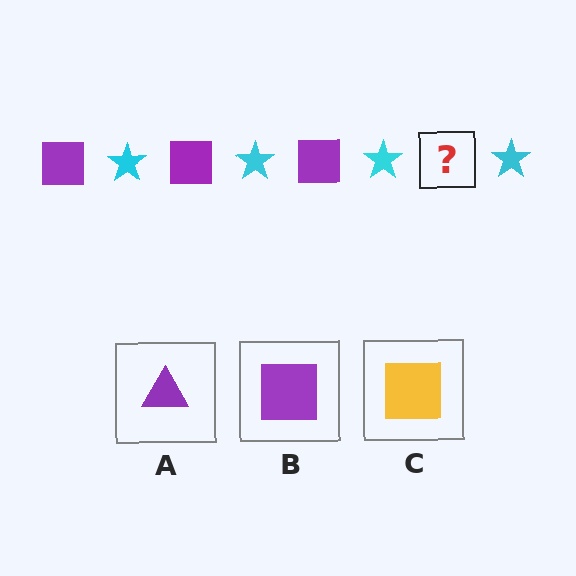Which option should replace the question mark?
Option B.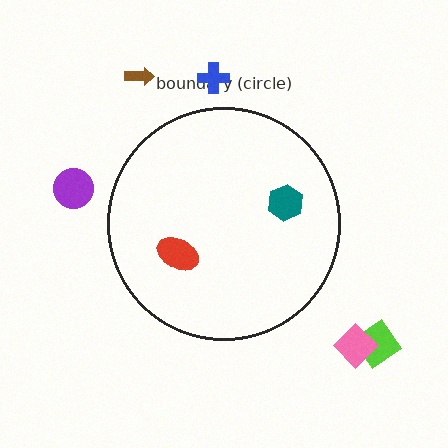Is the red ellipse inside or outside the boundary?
Inside.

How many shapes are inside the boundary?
2 inside, 5 outside.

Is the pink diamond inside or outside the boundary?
Outside.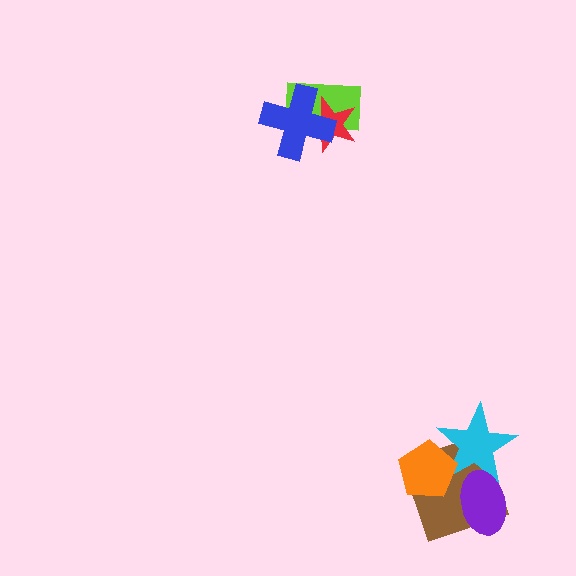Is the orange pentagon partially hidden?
No, no other shape covers it.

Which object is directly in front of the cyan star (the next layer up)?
The purple ellipse is directly in front of the cyan star.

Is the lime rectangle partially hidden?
Yes, it is partially covered by another shape.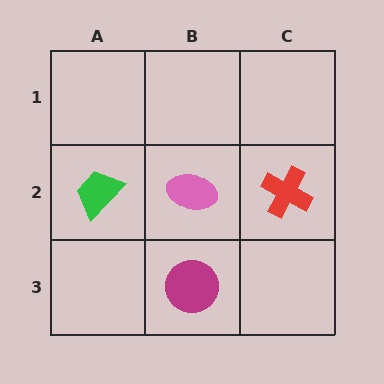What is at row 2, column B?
A pink ellipse.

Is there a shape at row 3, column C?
No, that cell is empty.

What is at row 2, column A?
A green trapezoid.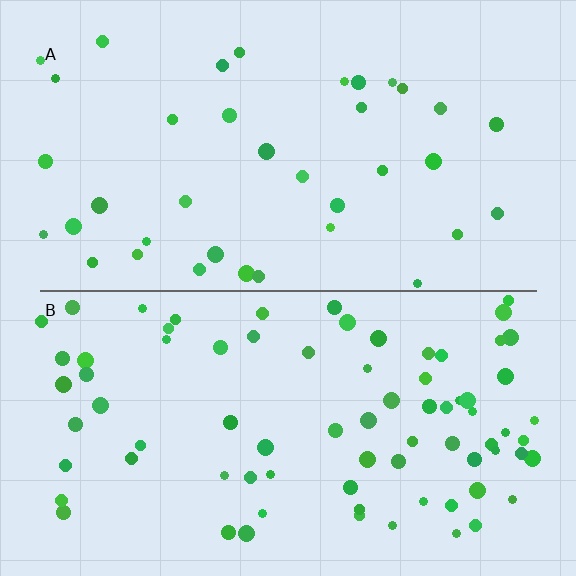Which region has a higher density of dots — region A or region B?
B (the bottom).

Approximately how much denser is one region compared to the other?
Approximately 2.1× — region B over region A.